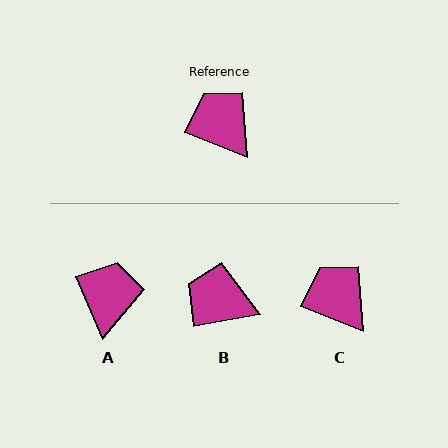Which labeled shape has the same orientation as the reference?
C.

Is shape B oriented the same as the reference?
No, it is off by about 32 degrees.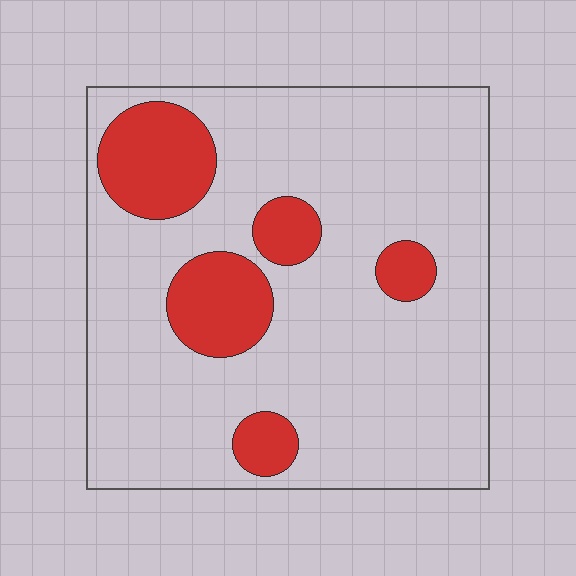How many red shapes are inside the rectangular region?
5.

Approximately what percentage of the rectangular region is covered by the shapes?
Approximately 20%.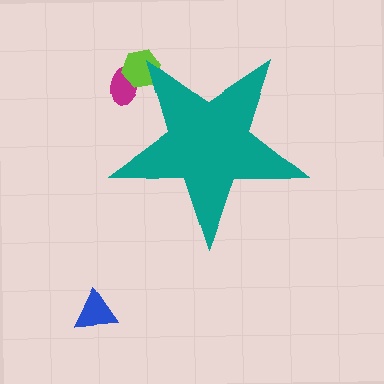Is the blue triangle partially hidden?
No, the blue triangle is fully visible.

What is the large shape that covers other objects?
A teal star.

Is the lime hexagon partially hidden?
Yes, the lime hexagon is partially hidden behind the teal star.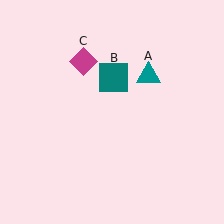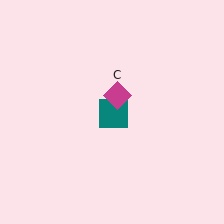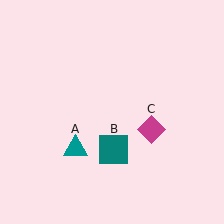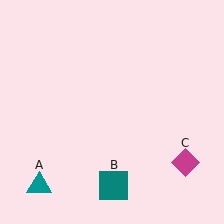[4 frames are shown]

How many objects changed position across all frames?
3 objects changed position: teal triangle (object A), teal square (object B), magenta diamond (object C).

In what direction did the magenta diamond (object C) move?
The magenta diamond (object C) moved down and to the right.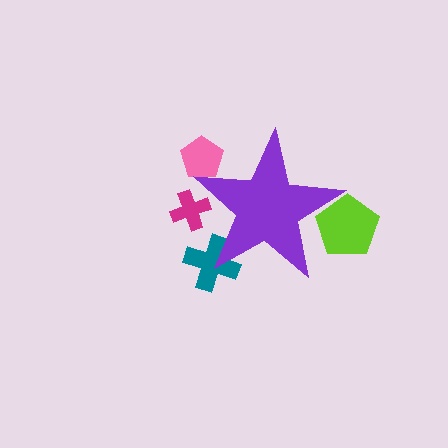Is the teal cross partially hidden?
Yes, the teal cross is partially hidden behind the purple star.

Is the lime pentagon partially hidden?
Yes, the lime pentagon is partially hidden behind the purple star.